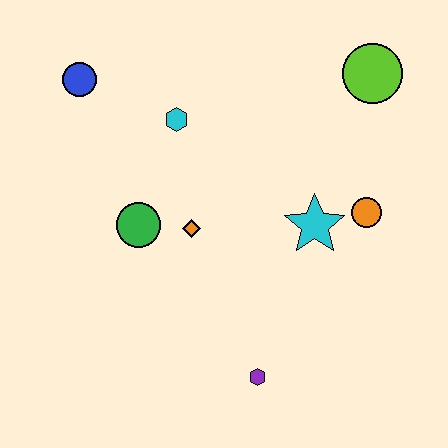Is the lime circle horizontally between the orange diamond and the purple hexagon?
No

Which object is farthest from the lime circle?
The purple hexagon is farthest from the lime circle.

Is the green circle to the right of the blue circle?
Yes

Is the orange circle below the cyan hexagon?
Yes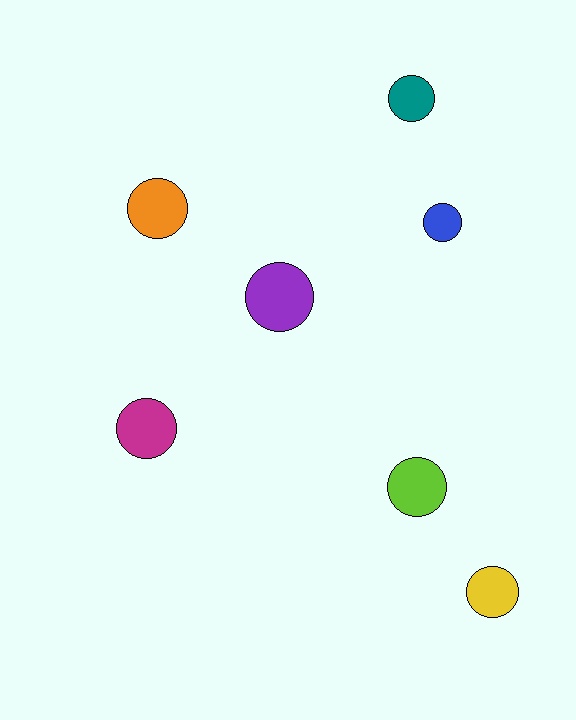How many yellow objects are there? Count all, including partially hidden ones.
There is 1 yellow object.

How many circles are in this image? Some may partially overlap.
There are 7 circles.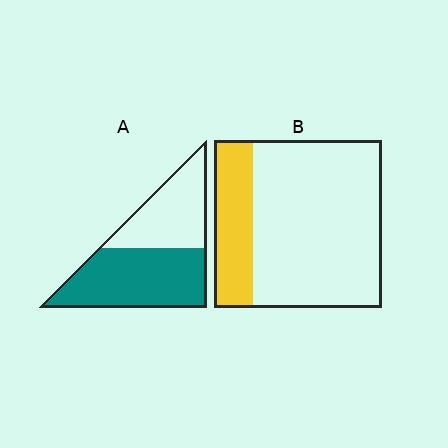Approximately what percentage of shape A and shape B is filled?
A is approximately 60% and B is approximately 25%.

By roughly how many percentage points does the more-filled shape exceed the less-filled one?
By roughly 35 percentage points (A over B).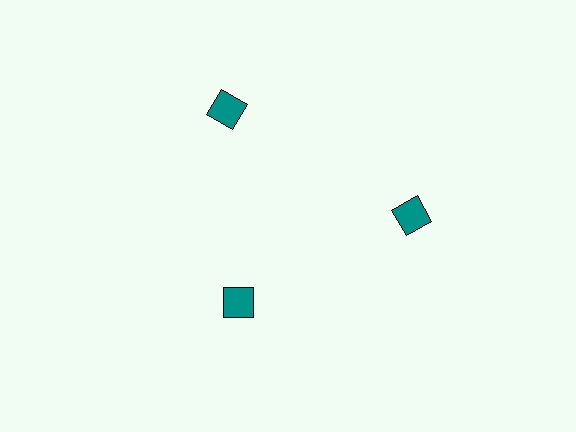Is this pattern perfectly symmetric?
No. The 3 teal squares are arranged in a ring, but one element near the 7 o'clock position is pulled inward toward the center, breaking the 3-fold rotational symmetry.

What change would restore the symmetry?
The symmetry would be restored by moving it outward, back onto the ring so that all 3 squares sit at equal angles and equal distance from the center.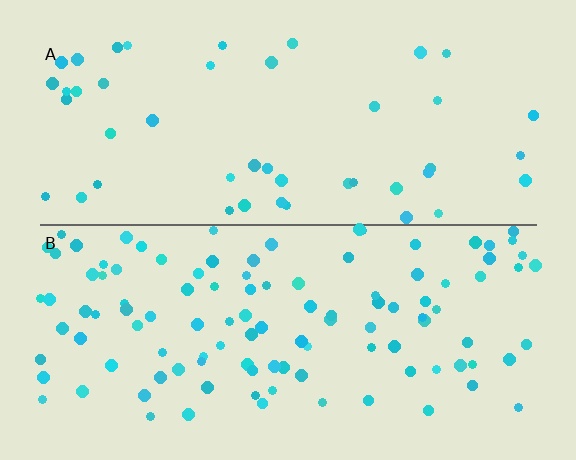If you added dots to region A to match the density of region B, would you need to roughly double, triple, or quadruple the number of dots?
Approximately double.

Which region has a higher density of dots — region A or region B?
B (the bottom).